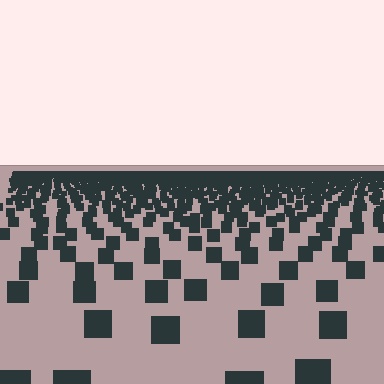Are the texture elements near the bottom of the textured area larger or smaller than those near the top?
Larger. Near the bottom, elements are closer to the viewer and appear at a bigger on-screen size.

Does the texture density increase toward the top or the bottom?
Density increases toward the top.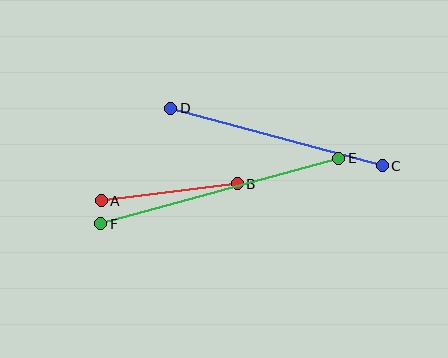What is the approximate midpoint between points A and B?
The midpoint is at approximately (169, 192) pixels.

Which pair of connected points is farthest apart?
Points E and F are farthest apart.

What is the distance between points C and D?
The distance is approximately 219 pixels.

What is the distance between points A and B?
The distance is approximately 137 pixels.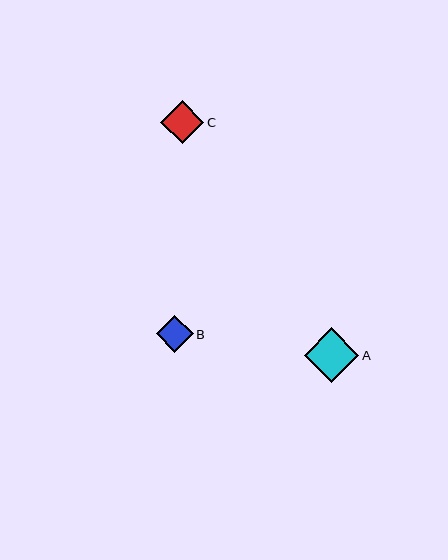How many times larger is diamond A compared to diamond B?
Diamond A is approximately 1.5 times the size of diamond B.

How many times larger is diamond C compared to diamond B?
Diamond C is approximately 1.2 times the size of diamond B.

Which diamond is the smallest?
Diamond B is the smallest with a size of approximately 37 pixels.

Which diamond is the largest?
Diamond A is the largest with a size of approximately 54 pixels.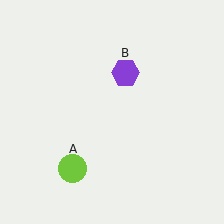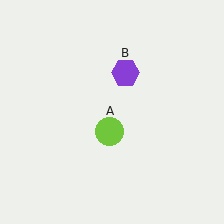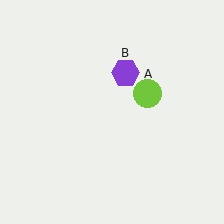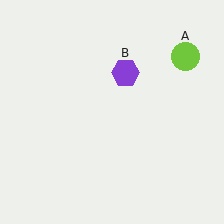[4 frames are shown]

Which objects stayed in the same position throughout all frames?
Purple hexagon (object B) remained stationary.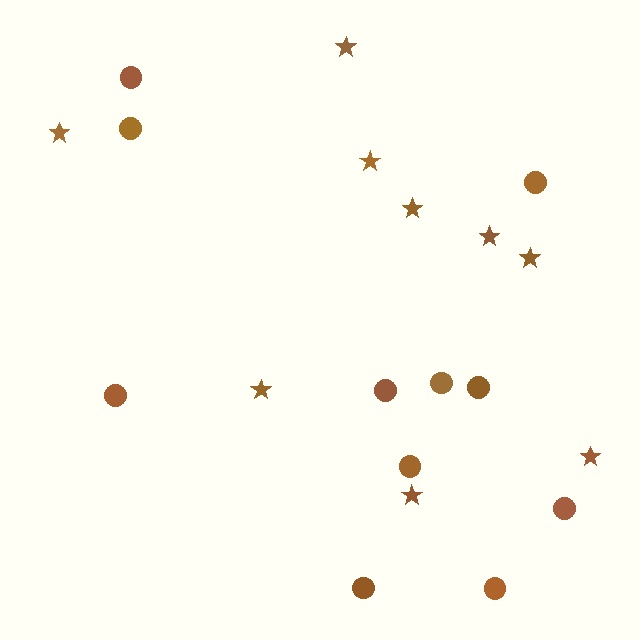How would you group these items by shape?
There are 2 groups: one group of stars (9) and one group of circles (11).